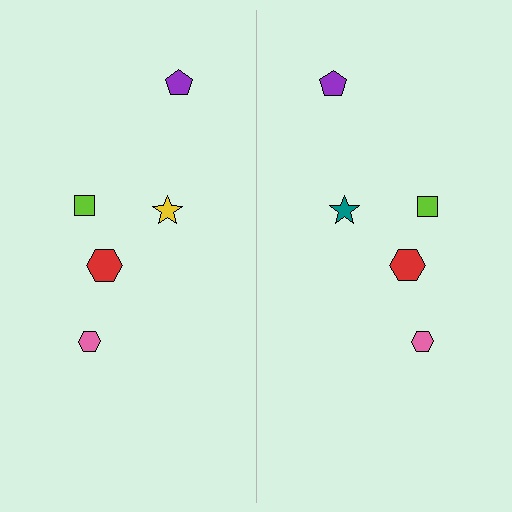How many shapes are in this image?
There are 10 shapes in this image.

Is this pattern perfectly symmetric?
No, the pattern is not perfectly symmetric. The teal star on the right side breaks the symmetry — its mirror counterpart is yellow.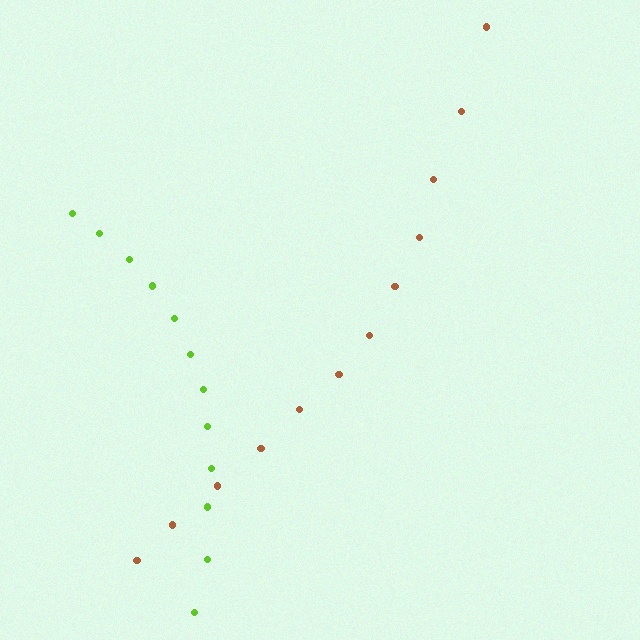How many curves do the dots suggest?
There are 2 distinct paths.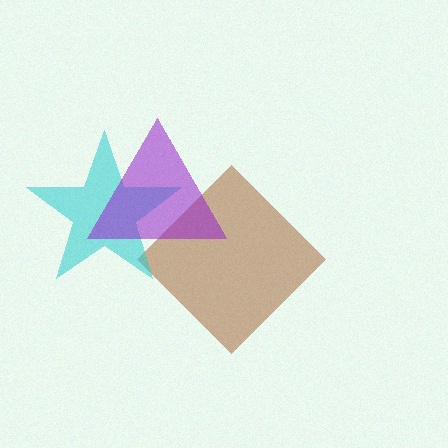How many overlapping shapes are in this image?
There are 3 overlapping shapes in the image.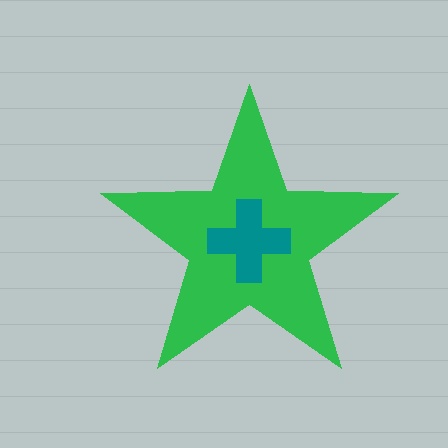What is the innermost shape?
The teal cross.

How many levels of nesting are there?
2.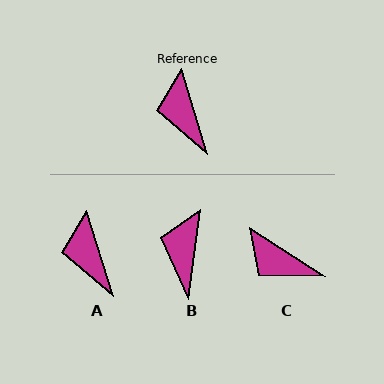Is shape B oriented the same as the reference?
No, it is off by about 25 degrees.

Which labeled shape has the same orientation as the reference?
A.